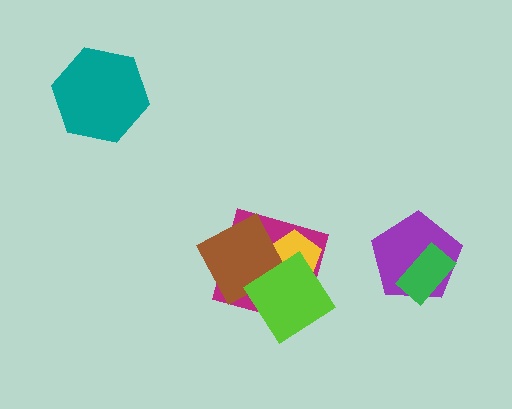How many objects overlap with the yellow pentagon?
3 objects overlap with the yellow pentagon.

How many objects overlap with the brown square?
3 objects overlap with the brown square.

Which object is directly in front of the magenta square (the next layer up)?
The yellow pentagon is directly in front of the magenta square.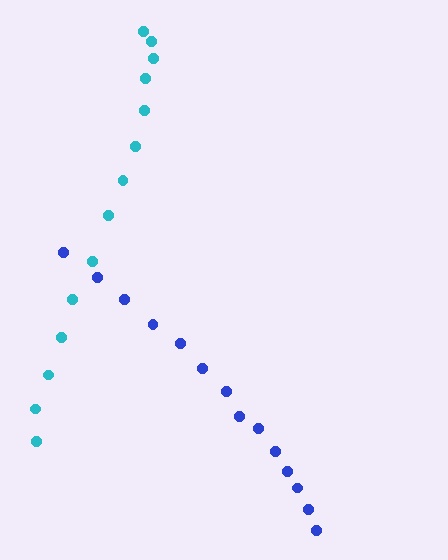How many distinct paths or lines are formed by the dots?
There are 2 distinct paths.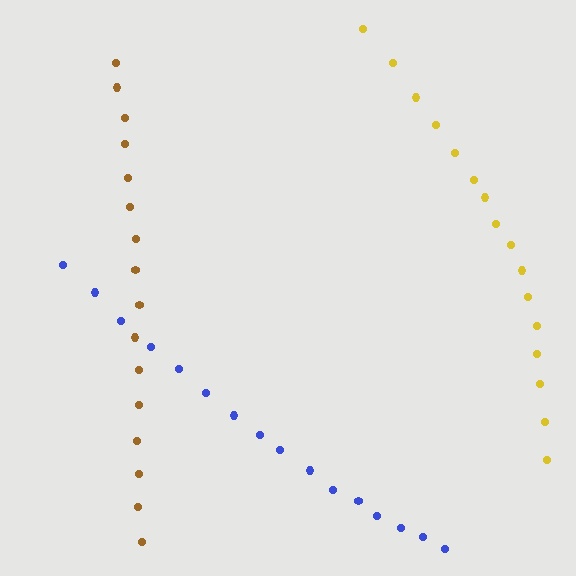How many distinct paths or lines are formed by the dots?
There are 3 distinct paths.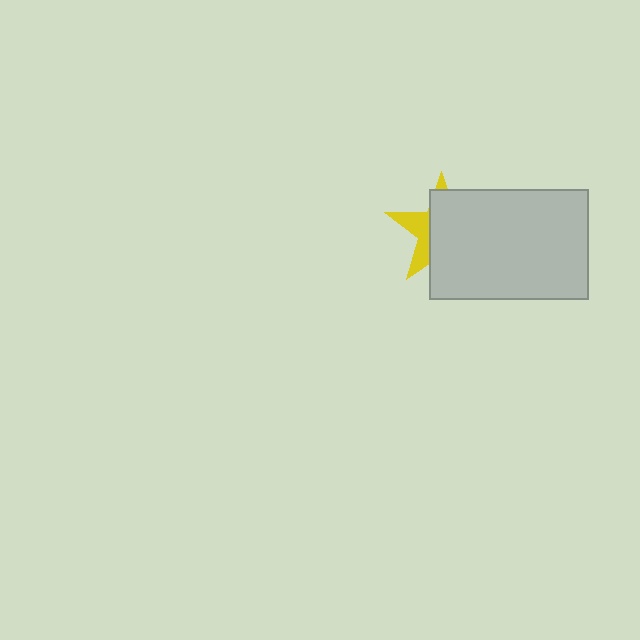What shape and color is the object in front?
The object in front is a light gray rectangle.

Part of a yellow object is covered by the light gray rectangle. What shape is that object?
It is a star.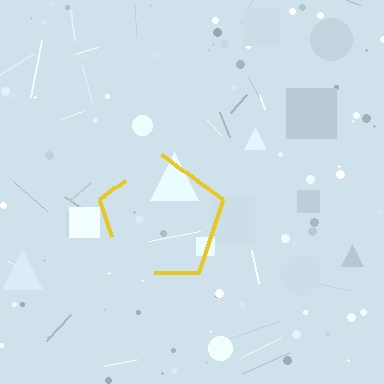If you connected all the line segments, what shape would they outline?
They would outline a pentagon.